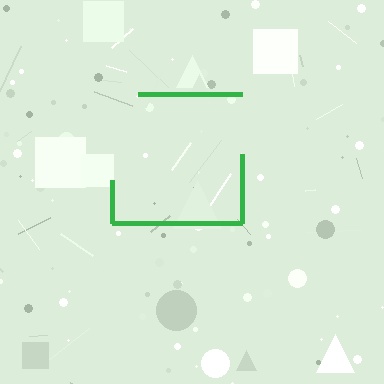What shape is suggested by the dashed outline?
The dashed outline suggests a square.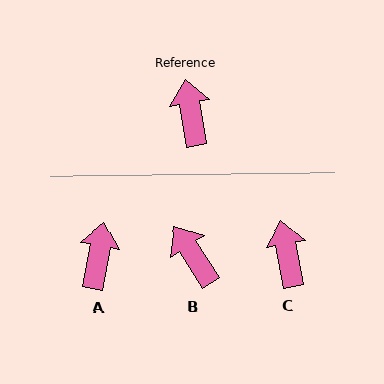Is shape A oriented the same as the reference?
No, it is off by about 20 degrees.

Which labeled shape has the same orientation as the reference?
C.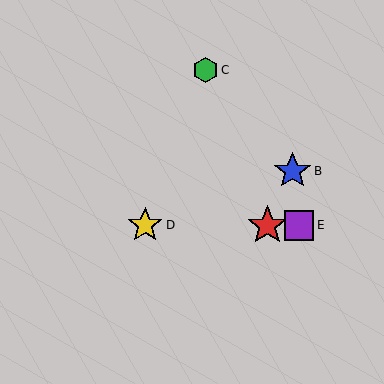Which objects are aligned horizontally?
Objects A, D, E are aligned horizontally.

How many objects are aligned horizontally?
3 objects (A, D, E) are aligned horizontally.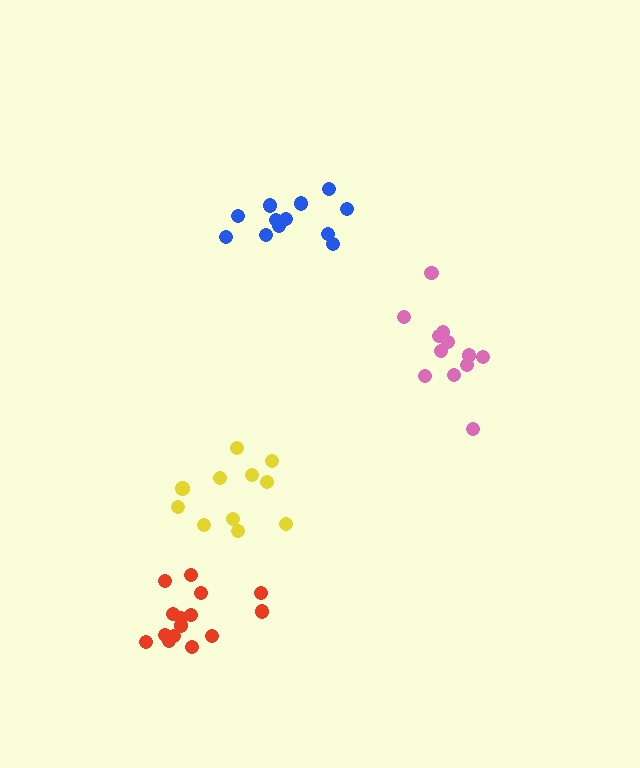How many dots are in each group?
Group 1: 12 dots, Group 2: 11 dots, Group 3: 12 dots, Group 4: 15 dots (50 total).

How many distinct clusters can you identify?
There are 4 distinct clusters.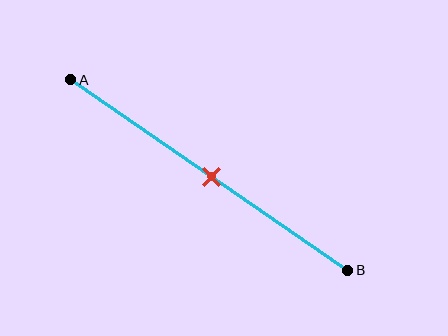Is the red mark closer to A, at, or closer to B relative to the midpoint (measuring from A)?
The red mark is approximately at the midpoint of segment AB.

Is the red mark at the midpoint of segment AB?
Yes, the mark is approximately at the midpoint.